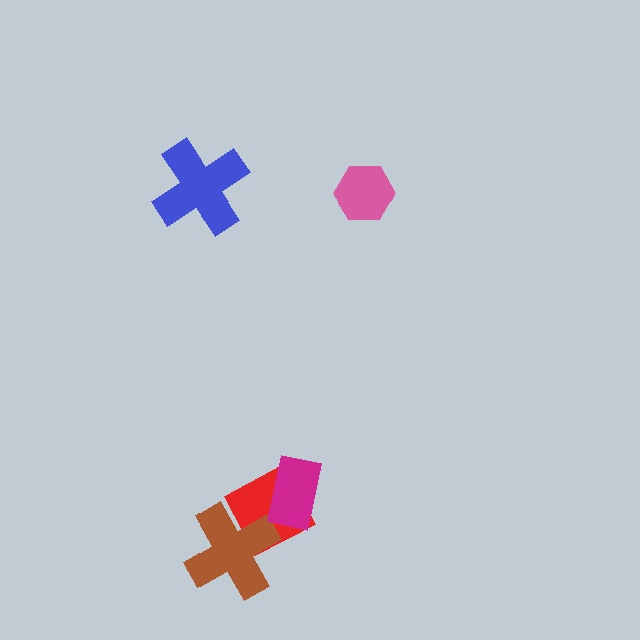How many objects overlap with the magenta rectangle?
1 object overlaps with the magenta rectangle.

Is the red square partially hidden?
Yes, it is partially covered by another shape.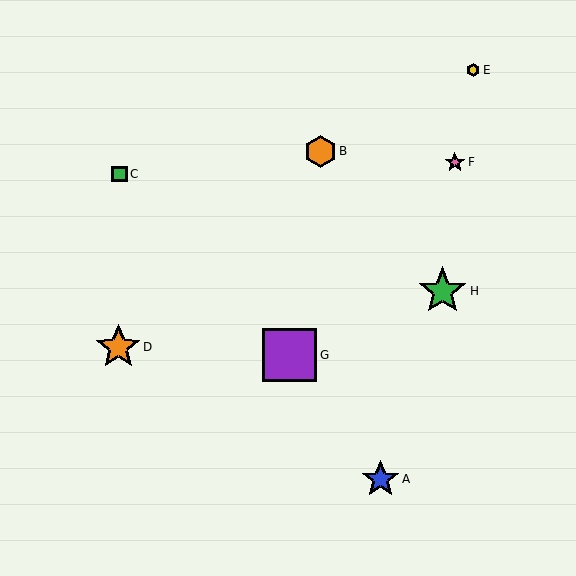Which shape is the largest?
The purple square (labeled G) is the largest.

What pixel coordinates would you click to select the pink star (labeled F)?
Click at (455, 162) to select the pink star F.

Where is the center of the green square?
The center of the green square is at (120, 174).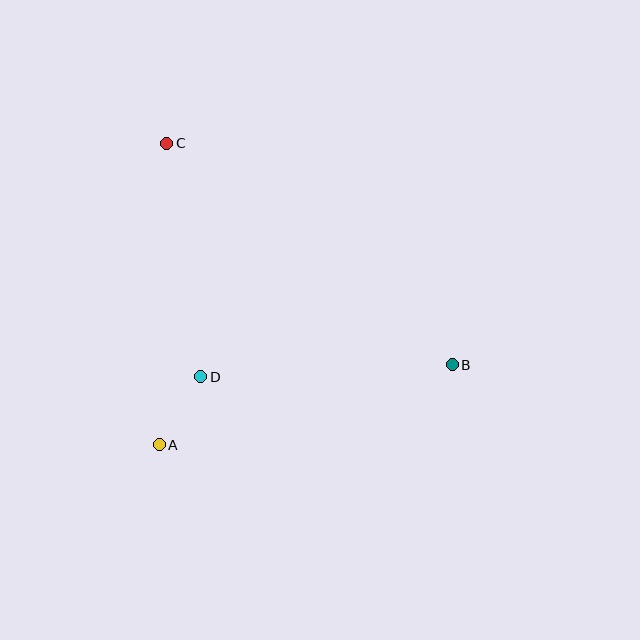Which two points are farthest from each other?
Points B and C are farthest from each other.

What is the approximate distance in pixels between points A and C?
The distance between A and C is approximately 301 pixels.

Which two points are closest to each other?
Points A and D are closest to each other.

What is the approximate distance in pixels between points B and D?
The distance between B and D is approximately 252 pixels.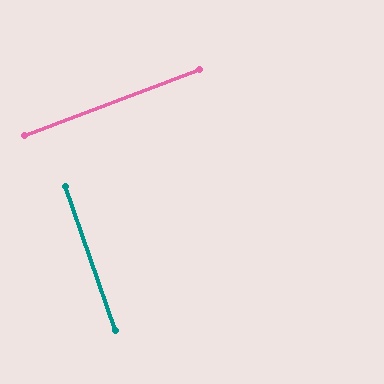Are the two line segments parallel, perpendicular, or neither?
Perpendicular — they meet at approximately 88°.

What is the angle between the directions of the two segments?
Approximately 88 degrees.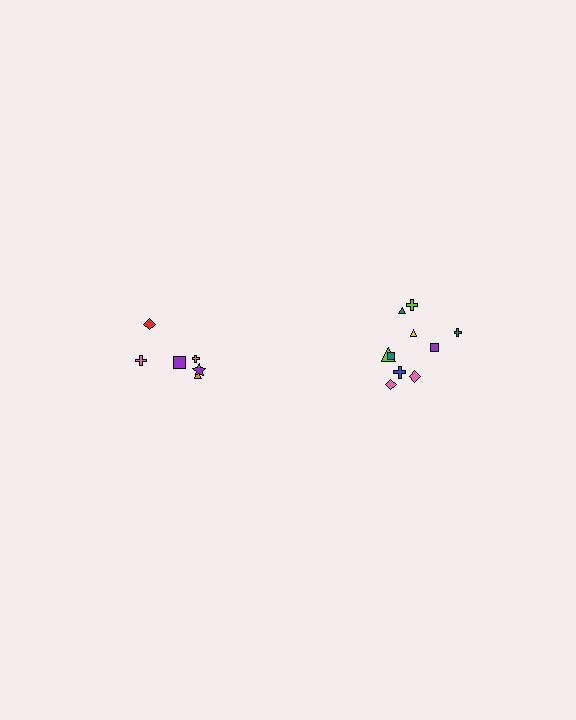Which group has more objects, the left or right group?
The right group.